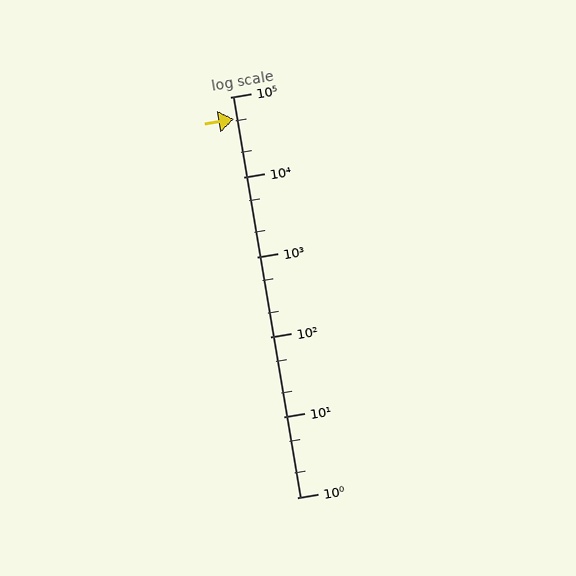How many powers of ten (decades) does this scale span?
The scale spans 5 decades, from 1 to 100000.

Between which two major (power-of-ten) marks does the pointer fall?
The pointer is between 10000 and 100000.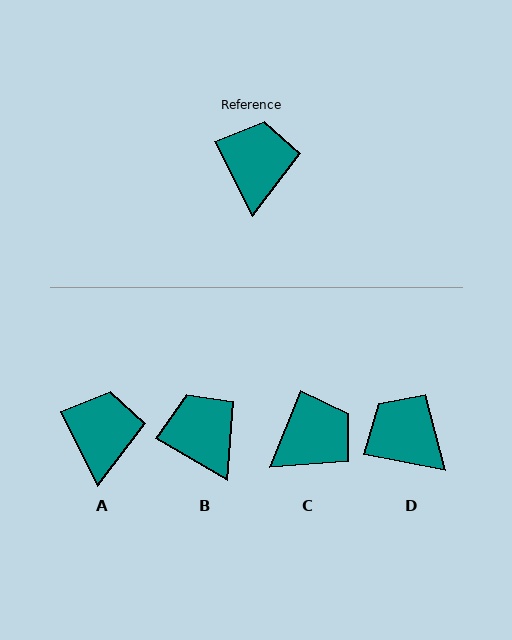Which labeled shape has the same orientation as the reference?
A.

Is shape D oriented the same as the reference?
No, it is off by about 52 degrees.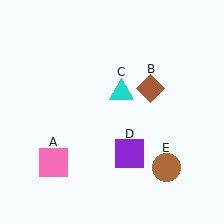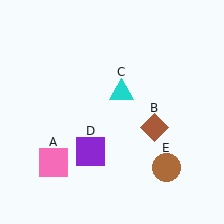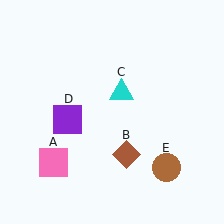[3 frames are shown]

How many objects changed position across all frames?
2 objects changed position: brown diamond (object B), purple square (object D).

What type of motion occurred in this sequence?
The brown diamond (object B), purple square (object D) rotated clockwise around the center of the scene.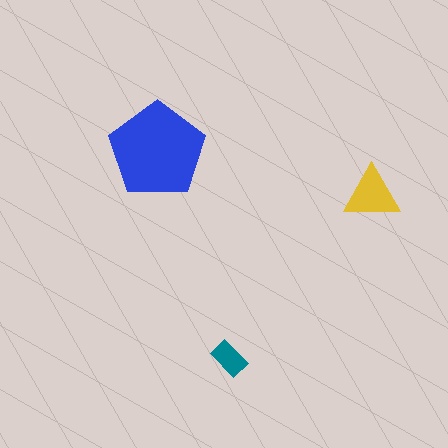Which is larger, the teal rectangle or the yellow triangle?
The yellow triangle.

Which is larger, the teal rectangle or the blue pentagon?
The blue pentagon.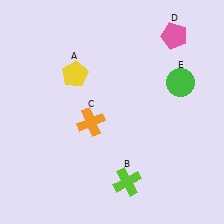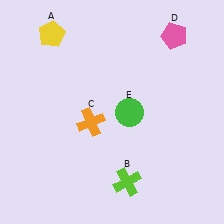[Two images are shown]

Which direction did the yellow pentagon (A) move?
The yellow pentagon (A) moved up.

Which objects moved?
The objects that moved are: the yellow pentagon (A), the green circle (E).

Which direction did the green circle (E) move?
The green circle (E) moved left.